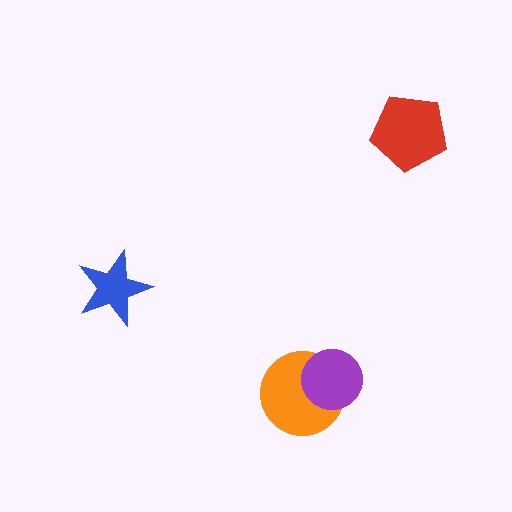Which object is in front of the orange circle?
The purple circle is in front of the orange circle.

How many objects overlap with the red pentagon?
0 objects overlap with the red pentagon.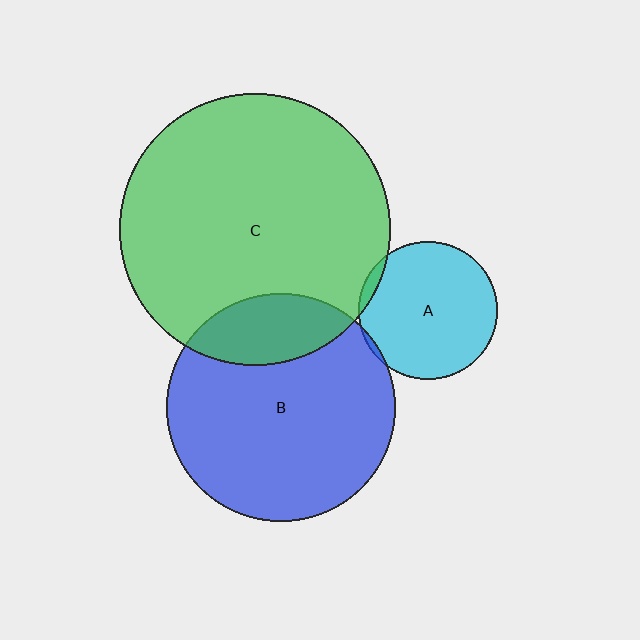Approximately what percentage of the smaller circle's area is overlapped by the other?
Approximately 5%.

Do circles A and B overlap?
Yes.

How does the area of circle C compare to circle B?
Approximately 1.4 times.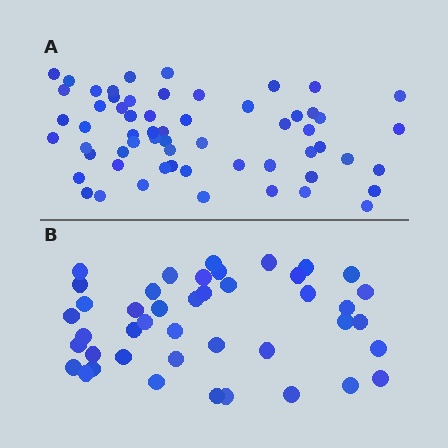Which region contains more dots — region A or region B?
Region A (the top region) has more dots.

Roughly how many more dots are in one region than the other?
Region A has approximately 15 more dots than region B.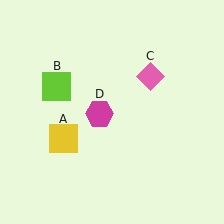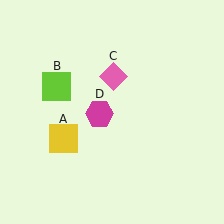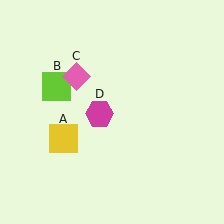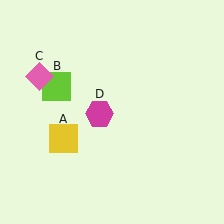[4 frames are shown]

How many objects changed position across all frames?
1 object changed position: pink diamond (object C).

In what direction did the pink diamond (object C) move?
The pink diamond (object C) moved left.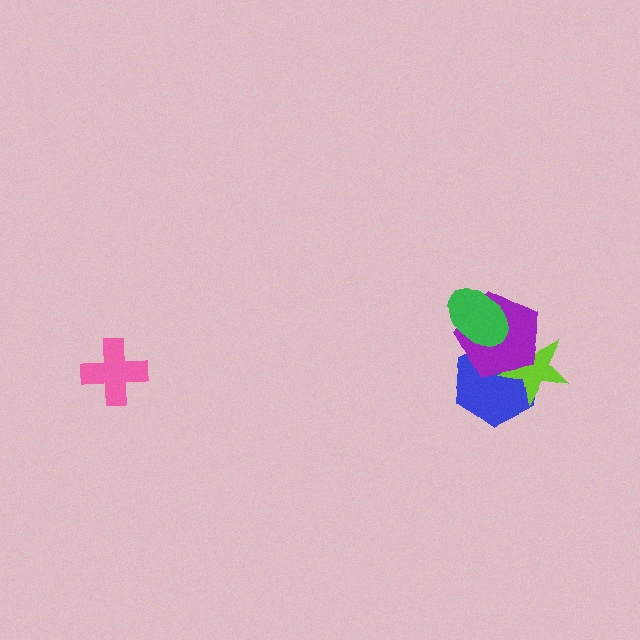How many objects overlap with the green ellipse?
2 objects overlap with the green ellipse.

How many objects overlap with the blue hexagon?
3 objects overlap with the blue hexagon.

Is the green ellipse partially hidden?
No, no other shape covers it.